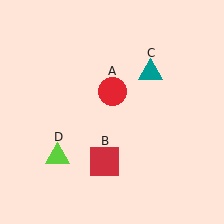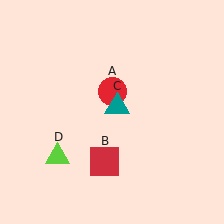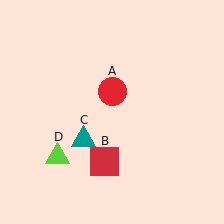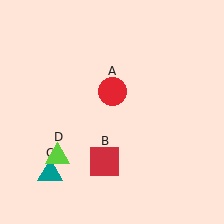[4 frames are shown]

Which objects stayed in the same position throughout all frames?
Red circle (object A) and red square (object B) and lime triangle (object D) remained stationary.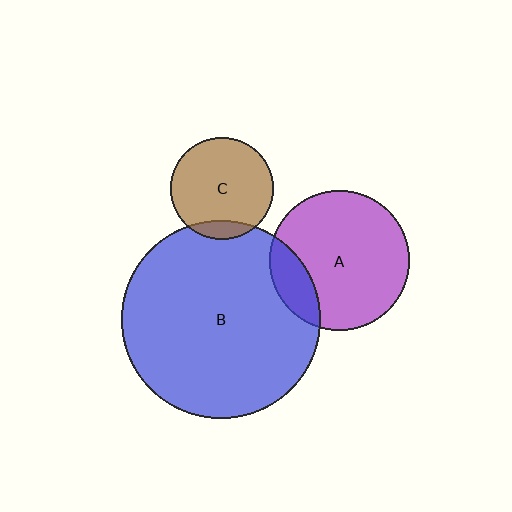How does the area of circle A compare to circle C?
Approximately 1.9 times.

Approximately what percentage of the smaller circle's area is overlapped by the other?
Approximately 15%.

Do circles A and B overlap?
Yes.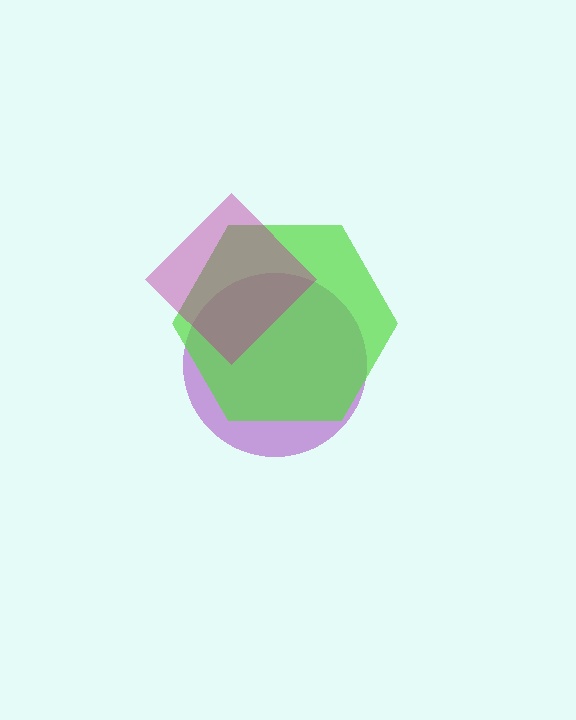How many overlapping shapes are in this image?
There are 3 overlapping shapes in the image.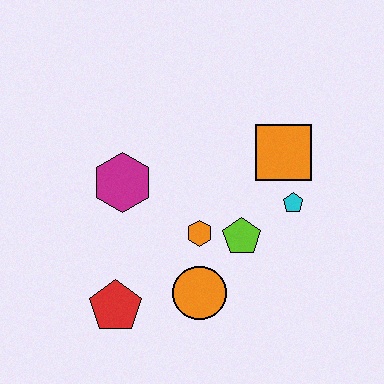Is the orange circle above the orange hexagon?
No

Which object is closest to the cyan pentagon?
The orange square is closest to the cyan pentagon.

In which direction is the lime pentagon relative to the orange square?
The lime pentagon is below the orange square.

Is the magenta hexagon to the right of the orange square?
No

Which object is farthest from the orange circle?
The orange square is farthest from the orange circle.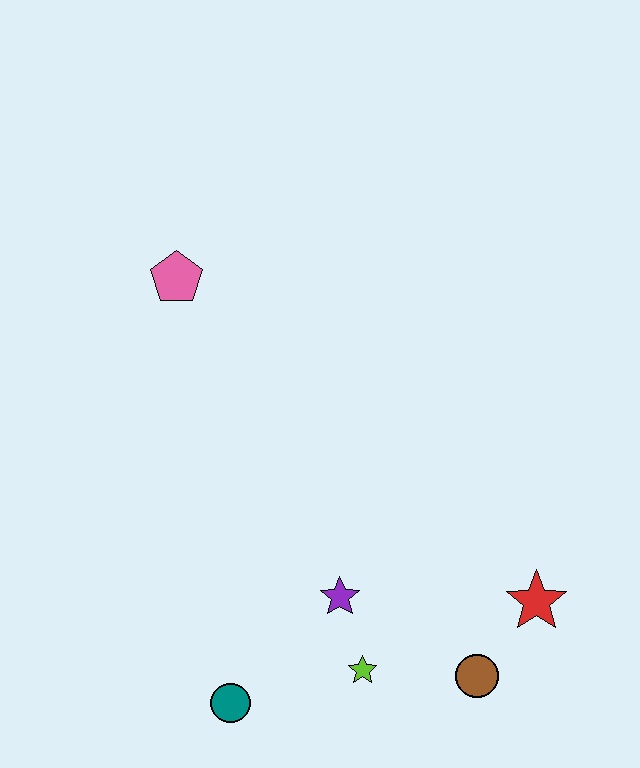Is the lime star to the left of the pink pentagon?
No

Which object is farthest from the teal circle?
The pink pentagon is farthest from the teal circle.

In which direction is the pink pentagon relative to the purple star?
The pink pentagon is above the purple star.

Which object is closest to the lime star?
The purple star is closest to the lime star.